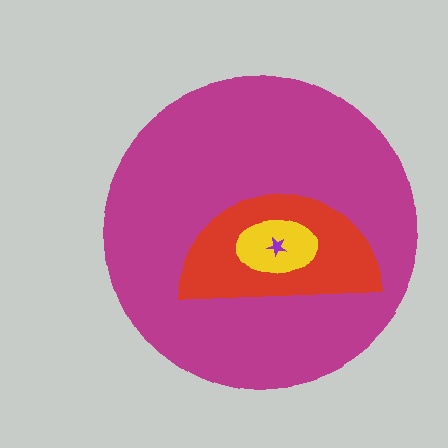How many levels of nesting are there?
4.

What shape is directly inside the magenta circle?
The red semicircle.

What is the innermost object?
The purple star.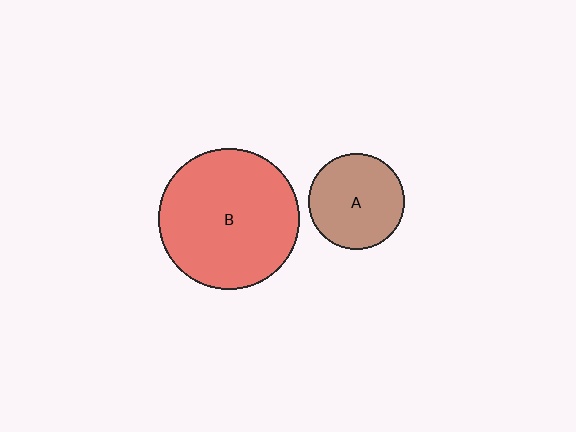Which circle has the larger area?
Circle B (red).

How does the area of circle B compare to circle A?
Approximately 2.2 times.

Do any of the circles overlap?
No, none of the circles overlap.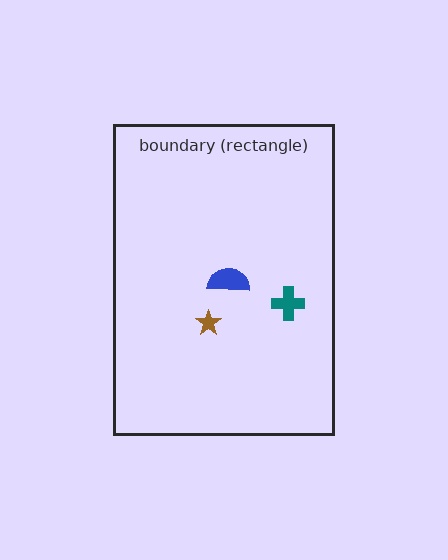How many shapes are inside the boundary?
3 inside, 0 outside.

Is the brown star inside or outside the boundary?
Inside.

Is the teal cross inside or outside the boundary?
Inside.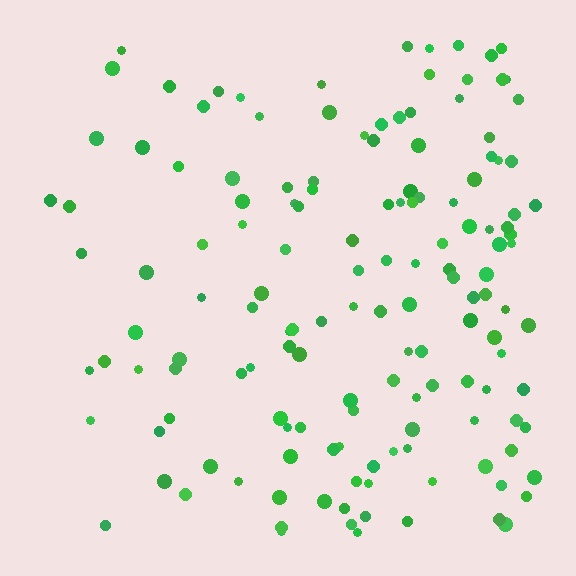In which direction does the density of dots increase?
From left to right, with the right side densest.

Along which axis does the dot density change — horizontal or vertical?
Horizontal.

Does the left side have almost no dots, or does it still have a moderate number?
Still a moderate number, just noticeably fewer than the right.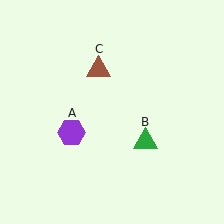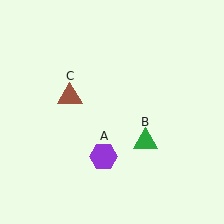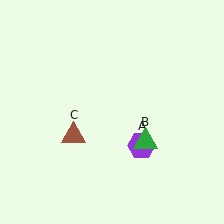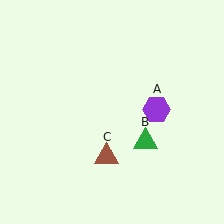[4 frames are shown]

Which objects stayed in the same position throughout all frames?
Green triangle (object B) remained stationary.